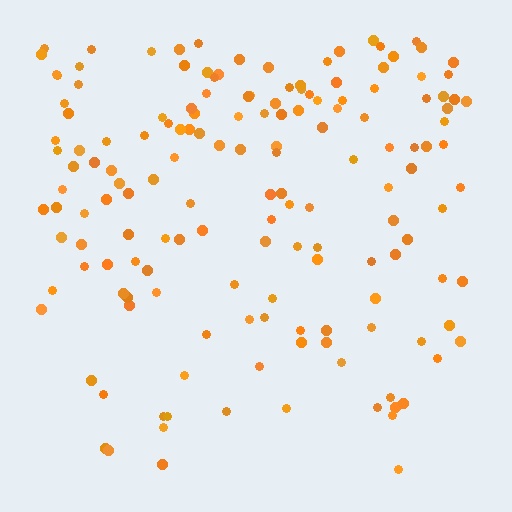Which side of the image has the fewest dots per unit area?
The bottom.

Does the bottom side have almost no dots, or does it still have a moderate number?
Still a moderate number, just noticeably fewer than the top.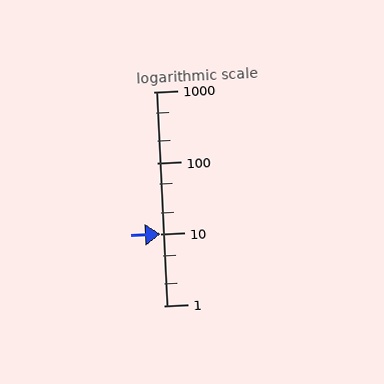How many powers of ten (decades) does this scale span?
The scale spans 3 decades, from 1 to 1000.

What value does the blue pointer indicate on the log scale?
The pointer indicates approximately 10.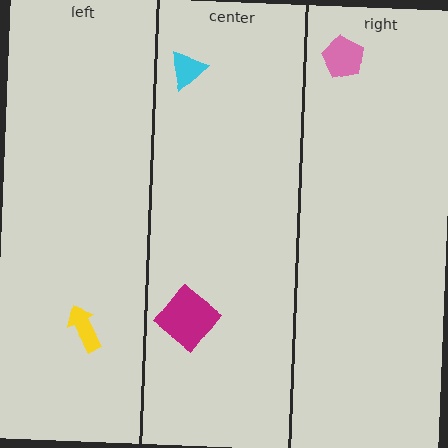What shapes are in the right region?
The pink pentagon.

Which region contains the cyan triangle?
The center region.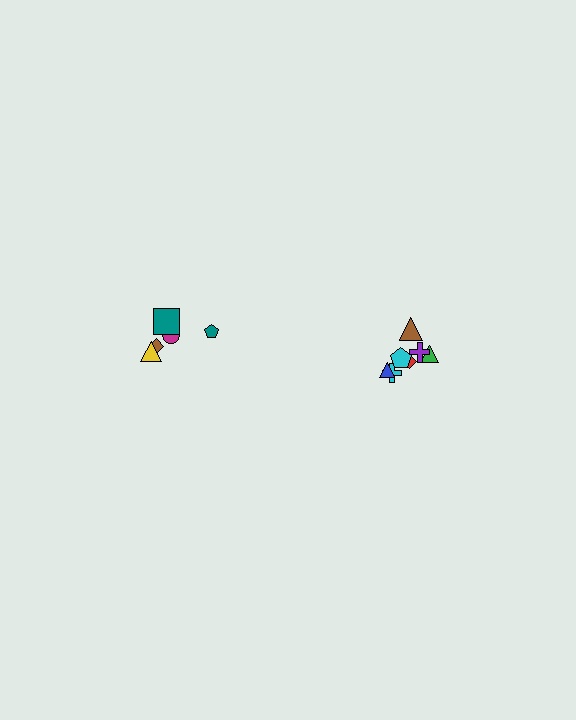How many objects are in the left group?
There are 5 objects.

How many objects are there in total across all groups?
There are 12 objects.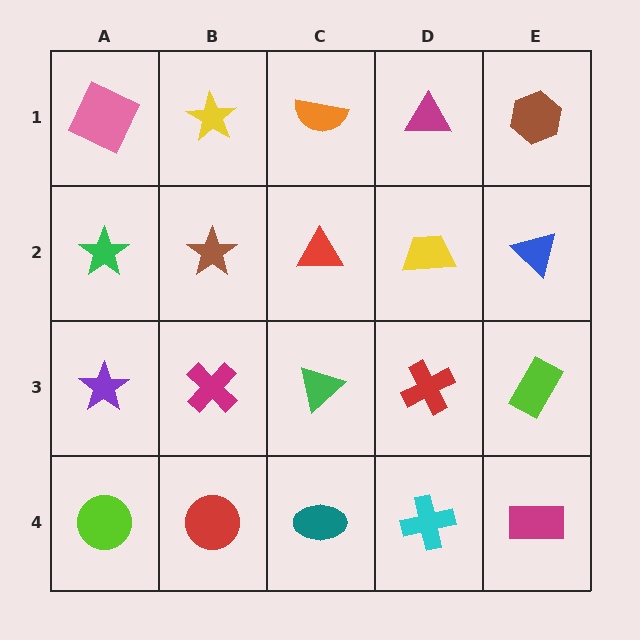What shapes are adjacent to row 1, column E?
A blue triangle (row 2, column E), a magenta triangle (row 1, column D).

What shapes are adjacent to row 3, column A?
A green star (row 2, column A), a lime circle (row 4, column A), a magenta cross (row 3, column B).